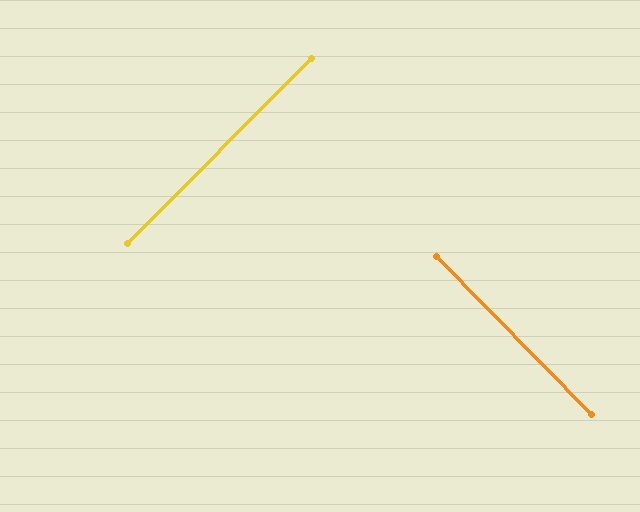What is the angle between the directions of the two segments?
Approximately 89 degrees.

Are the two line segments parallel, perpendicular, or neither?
Perpendicular — they meet at approximately 89°.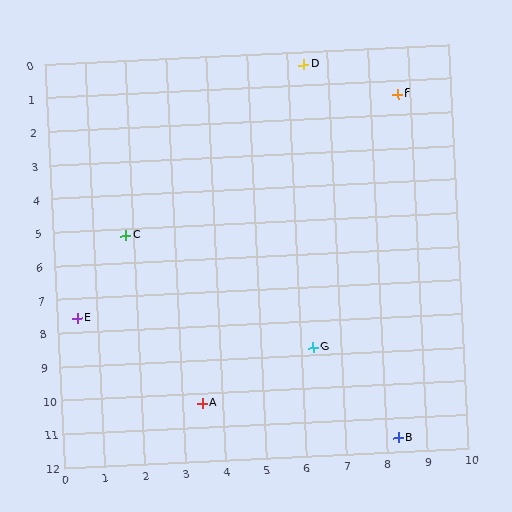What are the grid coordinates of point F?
Point F is at approximately (8.7, 1.4).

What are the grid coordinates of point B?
Point B is at approximately (8.3, 11.6).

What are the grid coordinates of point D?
Point D is at approximately (6.4, 0.4).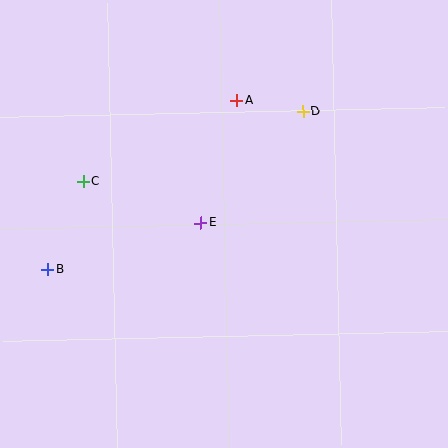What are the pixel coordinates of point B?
Point B is at (48, 269).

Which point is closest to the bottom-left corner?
Point B is closest to the bottom-left corner.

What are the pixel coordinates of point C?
Point C is at (83, 182).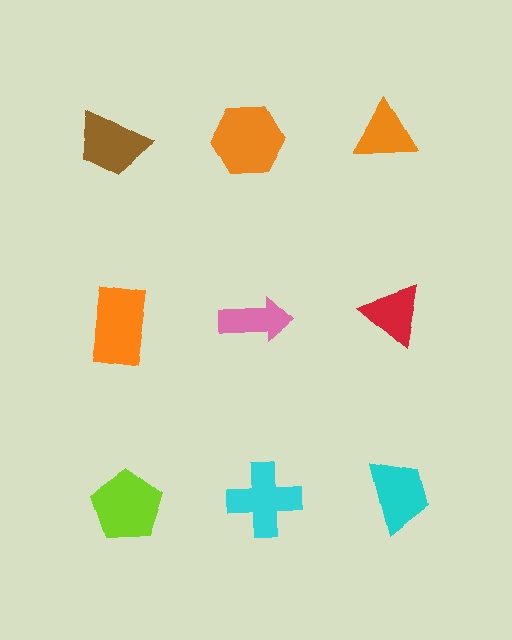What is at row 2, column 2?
A pink arrow.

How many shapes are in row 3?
3 shapes.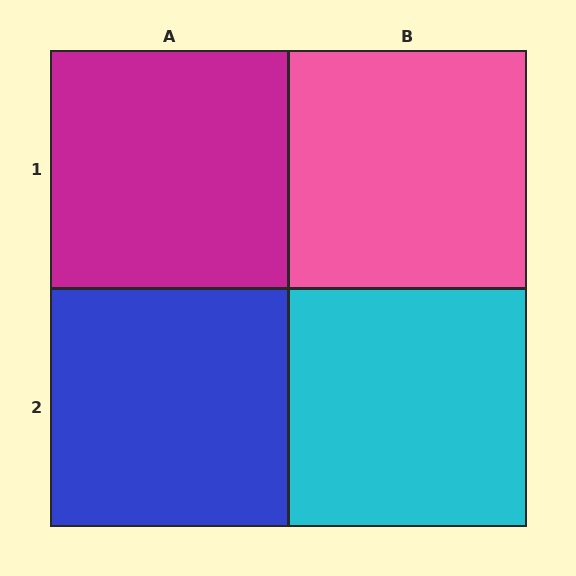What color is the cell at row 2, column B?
Cyan.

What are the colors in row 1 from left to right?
Magenta, pink.